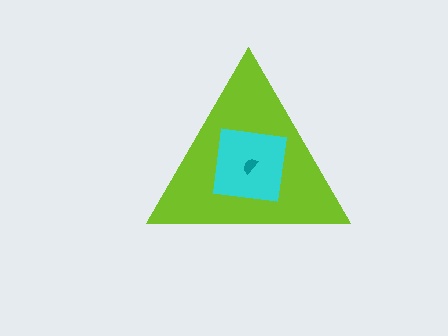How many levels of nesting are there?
3.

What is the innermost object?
The teal semicircle.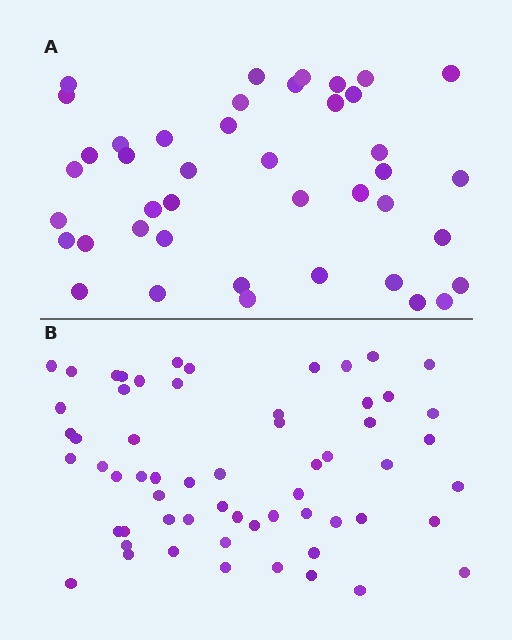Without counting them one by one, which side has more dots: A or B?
Region B (the bottom region) has more dots.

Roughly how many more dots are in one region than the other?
Region B has approximately 20 more dots than region A.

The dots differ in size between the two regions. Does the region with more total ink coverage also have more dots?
No. Region A has more total ink coverage because its dots are larger, but region B actually contains more individual dots. Total area can be misleading — the number of items is what matters here.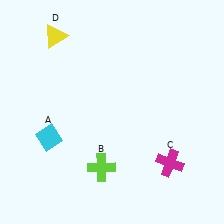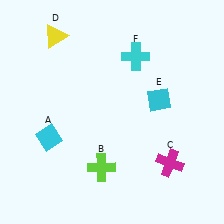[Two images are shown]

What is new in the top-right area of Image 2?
A cyan diamond (E) was added in the top-right area of Image 2.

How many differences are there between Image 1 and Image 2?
There are 2 differences between the two images.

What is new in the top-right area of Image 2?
A cyan cross (F) was added in the top-right area of Image 2.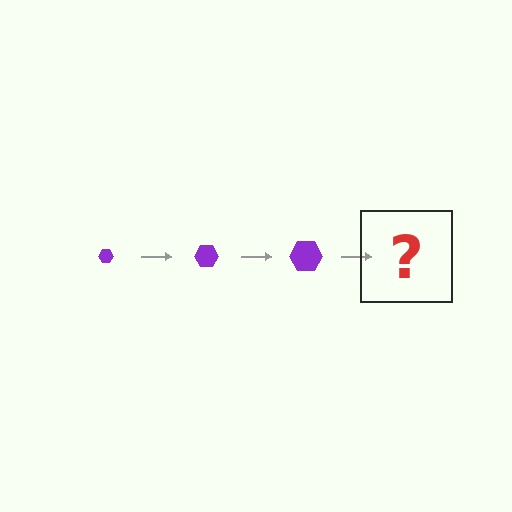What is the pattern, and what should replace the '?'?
The pattern is that the hexagon gets progressively larger each step. The '?' should be a purple hexagon, larger than the previous one.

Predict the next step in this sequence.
The next step is a purple hexagon, larger than the previous one.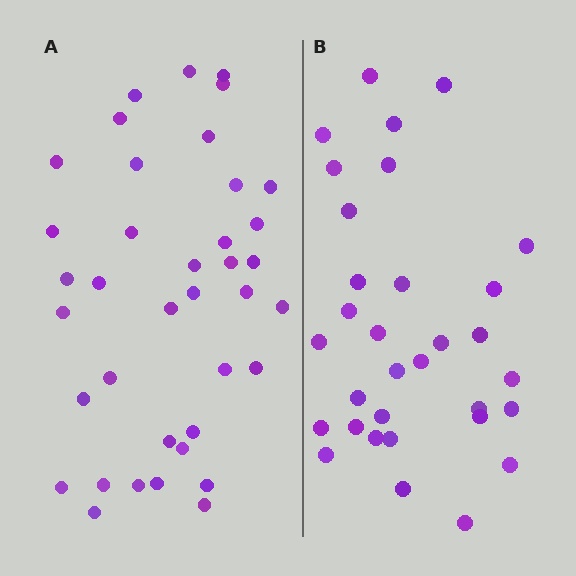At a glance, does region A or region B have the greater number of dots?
Region A (the left region) has more dots.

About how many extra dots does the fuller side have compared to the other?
Region A has about 6 more dots than region B.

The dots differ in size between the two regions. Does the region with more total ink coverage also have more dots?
No. Region B has more total ink coverage because its dots are larger, but region A actually contains more individual dots. Total area can be misleading — the number of items is what matters here.